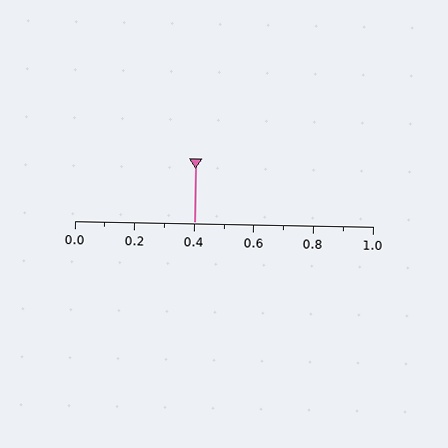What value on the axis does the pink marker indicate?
The marker indicates approximately 0.4.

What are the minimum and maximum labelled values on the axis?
The axis runs from 0.0 to 1.0.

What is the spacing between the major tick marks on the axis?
The major ticks are spaced 0.2 apart.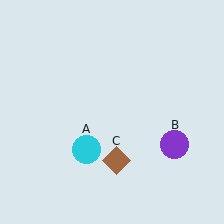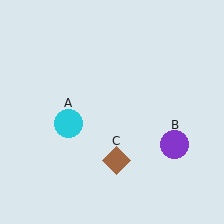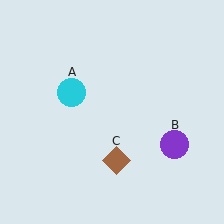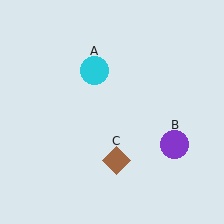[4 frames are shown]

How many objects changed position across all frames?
1 object changed position: cyan circle (object A).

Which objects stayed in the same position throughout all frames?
Purple circle (object B) and brown diamond (object C) remained stationary.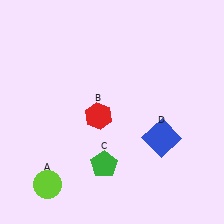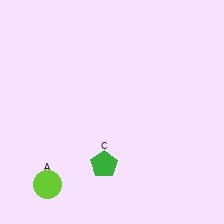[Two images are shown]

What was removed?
The red hexagon (B), the blue square (D) were removed in Image 2.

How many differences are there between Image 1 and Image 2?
There are 2 differences between the two images.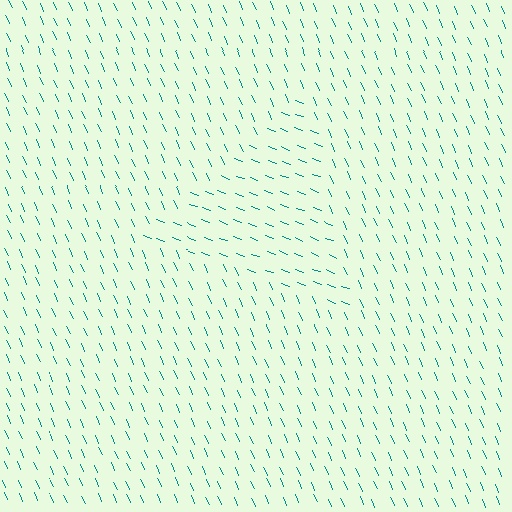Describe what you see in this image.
The image is filled with small teal line segments. A triangle region in the image has lines oriented differently from the surrounding lines, creating a visible texture boundary.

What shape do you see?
I see a triangle.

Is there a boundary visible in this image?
Yes, there is a texture boundary formed by a change in line orientation.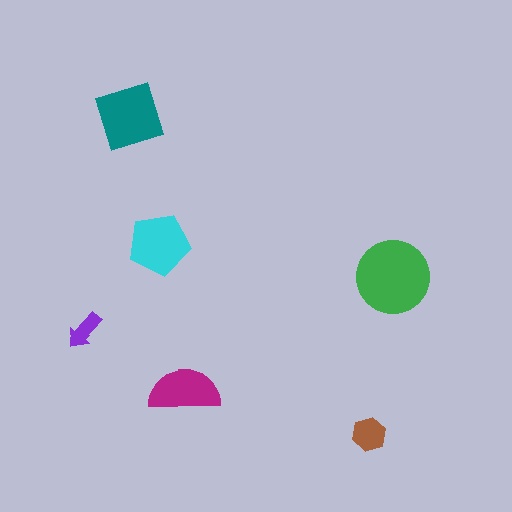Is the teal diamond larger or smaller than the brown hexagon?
Larger.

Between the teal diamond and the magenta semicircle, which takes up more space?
The teal diamond.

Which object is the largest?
The green circle.